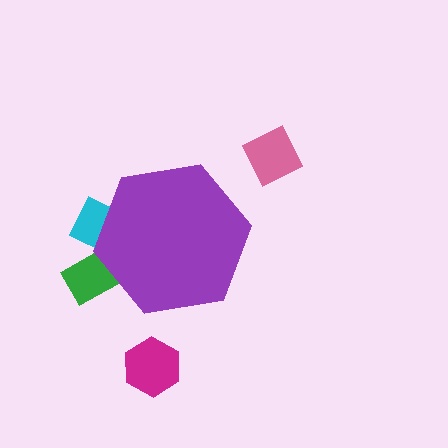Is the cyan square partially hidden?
Yes, the cyan square is partially hidden behind the purple hexagon.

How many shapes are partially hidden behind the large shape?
2 shapes are partially hidden.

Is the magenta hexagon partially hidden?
No, the magenta hexagon is fully visible.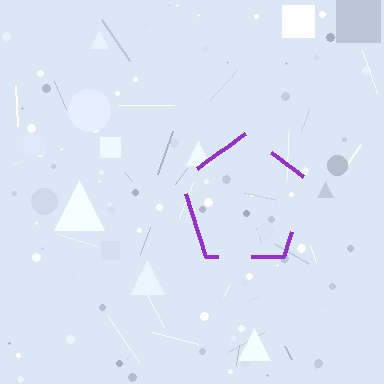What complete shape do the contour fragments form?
The contour fragments form a pentagon.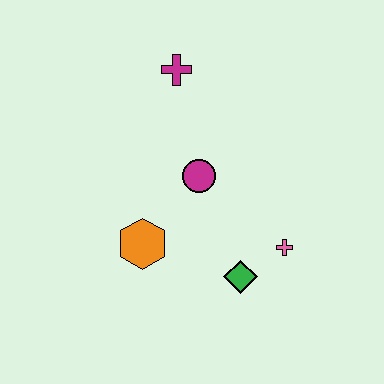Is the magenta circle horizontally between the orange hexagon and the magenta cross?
No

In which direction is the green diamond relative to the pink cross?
The green diamond is to the left of the pink cross.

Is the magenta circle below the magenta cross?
Yes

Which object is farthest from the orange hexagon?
The magenta cross is farthest from the orange hexagon.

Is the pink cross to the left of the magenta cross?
No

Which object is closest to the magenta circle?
The orange hexagon is closest to the magenta circle.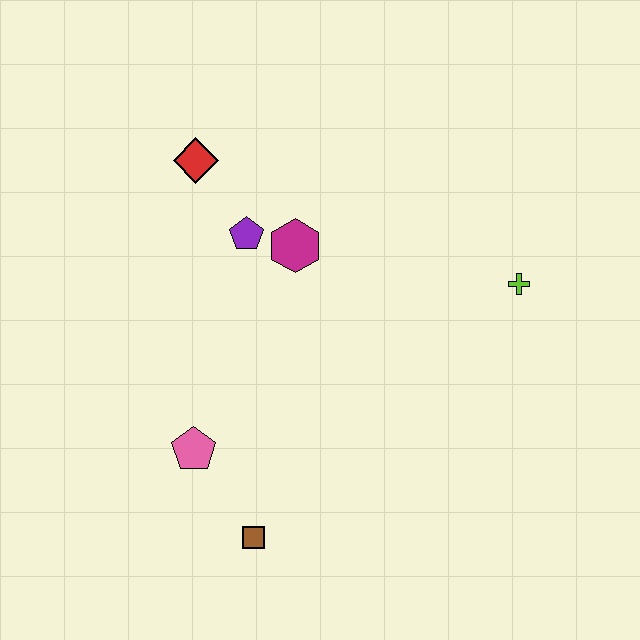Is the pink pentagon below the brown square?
No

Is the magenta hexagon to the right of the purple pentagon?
Yes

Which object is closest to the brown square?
The pink pentagon is closest to the brown square.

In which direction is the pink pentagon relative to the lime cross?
The pink pentagon is to the left of the lime cross.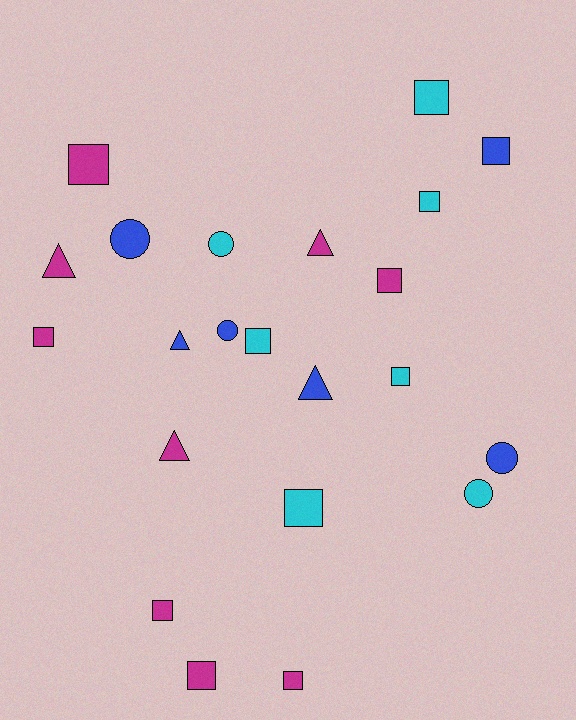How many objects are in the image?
There are 22 objects.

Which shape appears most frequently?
Square, with 12 objects.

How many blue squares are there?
There is 1 blue square.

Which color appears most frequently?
Magenta, with 9 objects.